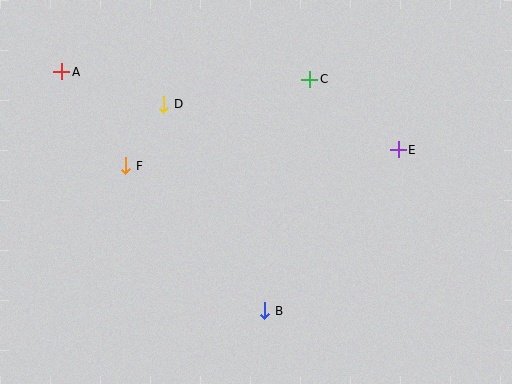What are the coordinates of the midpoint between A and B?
The midpoint between A and B is at (163, 191).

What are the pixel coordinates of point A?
Point A is at (62, 72).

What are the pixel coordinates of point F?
Point F is at (126, 166).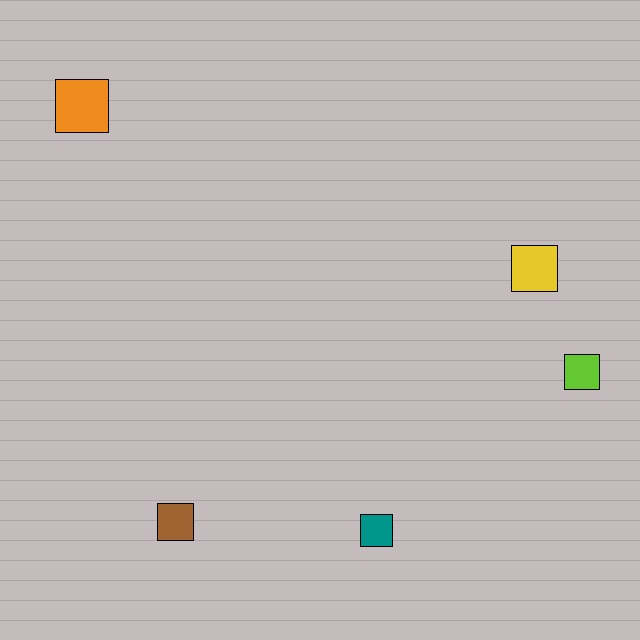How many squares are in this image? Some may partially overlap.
There are 5 squares.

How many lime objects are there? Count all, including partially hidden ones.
There is 1 lime object.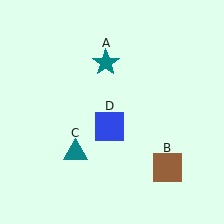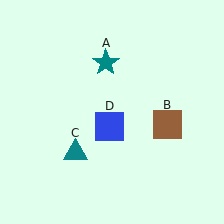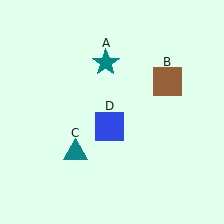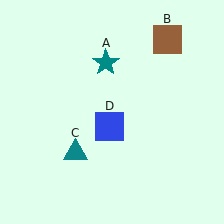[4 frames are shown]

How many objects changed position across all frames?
1 object changed position: brown square (object B).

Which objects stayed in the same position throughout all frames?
Teal star (object A) and teal triangle (object C) and blue square (object D) remained stationary.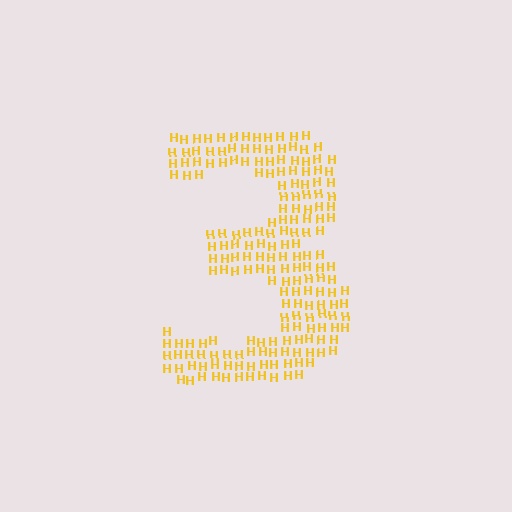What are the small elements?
The small elements are letter H's.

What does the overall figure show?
The overall figure shows the digit 3.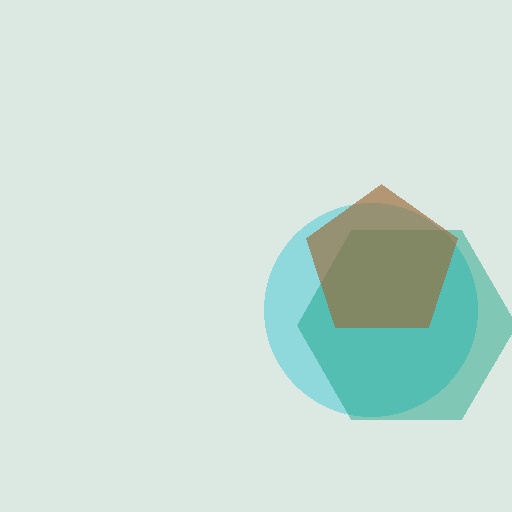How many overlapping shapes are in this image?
There are 3 overlapping shapes in the image.